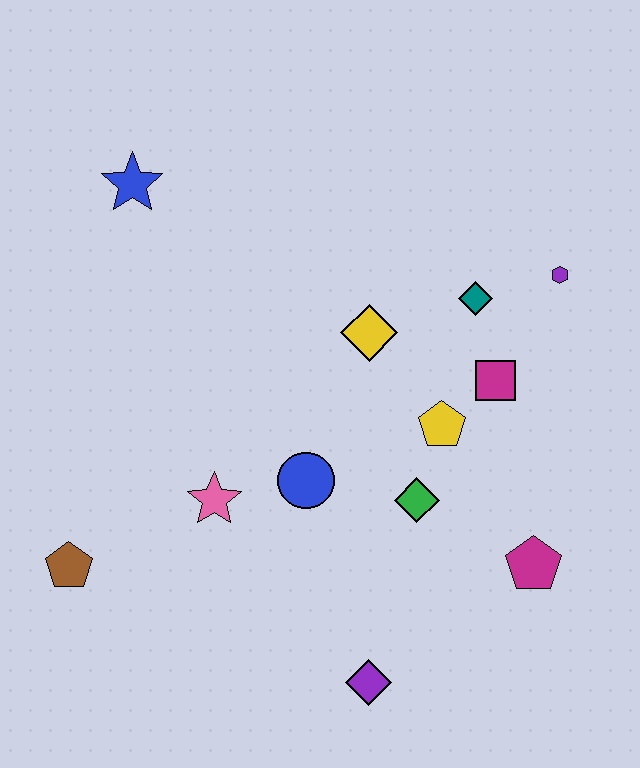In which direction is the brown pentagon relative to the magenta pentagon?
The brown pentagon is to the left of the magenta pentagon.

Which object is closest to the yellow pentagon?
The magenta square is closest to the yellow pentagon.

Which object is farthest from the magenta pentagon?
The blue star is farthest from the magenta pentagon.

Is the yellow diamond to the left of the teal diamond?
Yes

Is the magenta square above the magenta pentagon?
Yes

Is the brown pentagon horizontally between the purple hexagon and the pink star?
No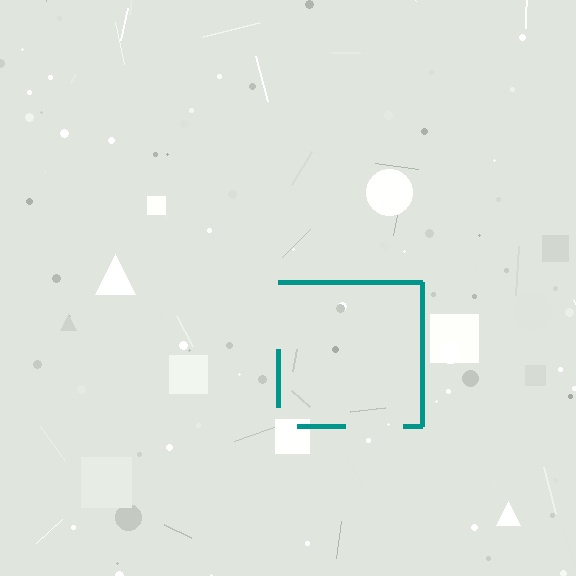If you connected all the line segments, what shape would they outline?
They would outline a square.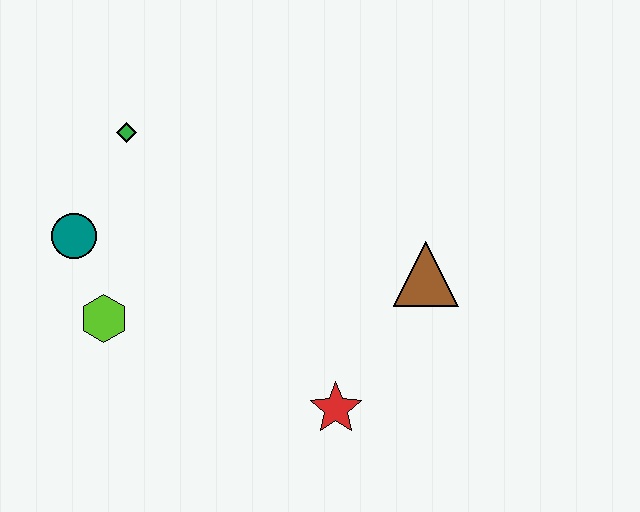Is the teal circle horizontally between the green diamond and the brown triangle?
No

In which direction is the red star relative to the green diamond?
The red star is below the green diamond.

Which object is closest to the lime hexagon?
The teal circle is closest to the lime hexagon.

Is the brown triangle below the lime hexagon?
No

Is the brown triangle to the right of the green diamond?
Yes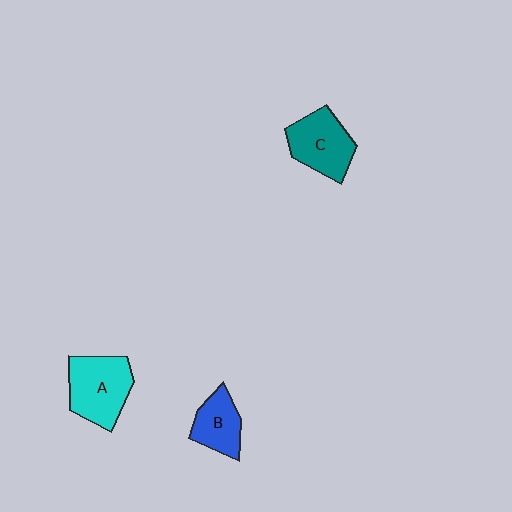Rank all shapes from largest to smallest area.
From largest to smallest: A (cyan), C (teal), B (blue).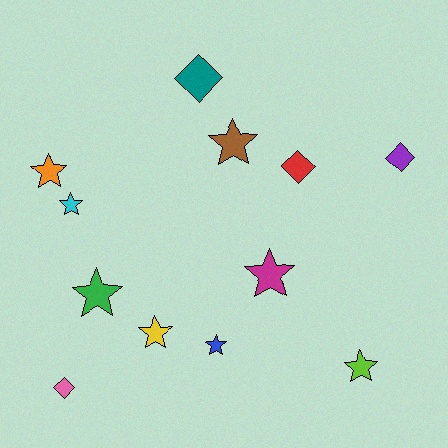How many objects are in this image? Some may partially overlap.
There are 12 objects.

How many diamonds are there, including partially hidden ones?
There are 4 diamonds.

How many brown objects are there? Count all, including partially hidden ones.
There is 1 brown object.